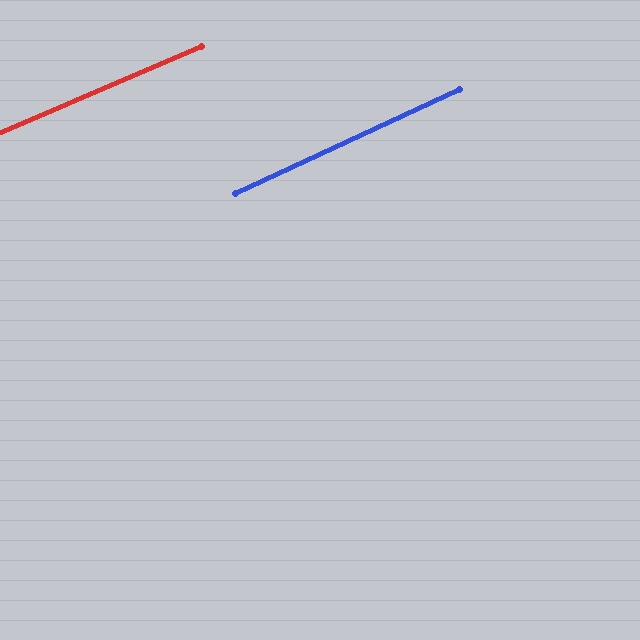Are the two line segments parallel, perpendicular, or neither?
Parallel — their directions differ by only 1.8°.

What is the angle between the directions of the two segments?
Approximately 2 degrees.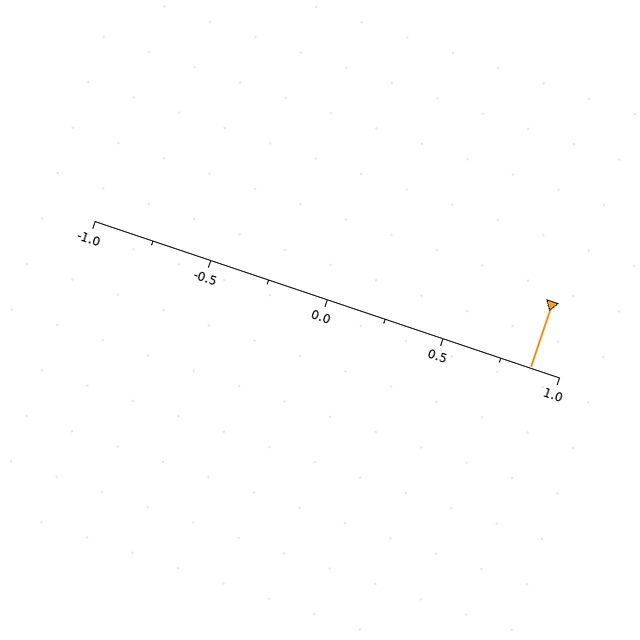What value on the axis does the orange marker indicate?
The marker indicates approximately 0.88.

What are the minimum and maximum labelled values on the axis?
The axis runs from -1.0 to 1.0.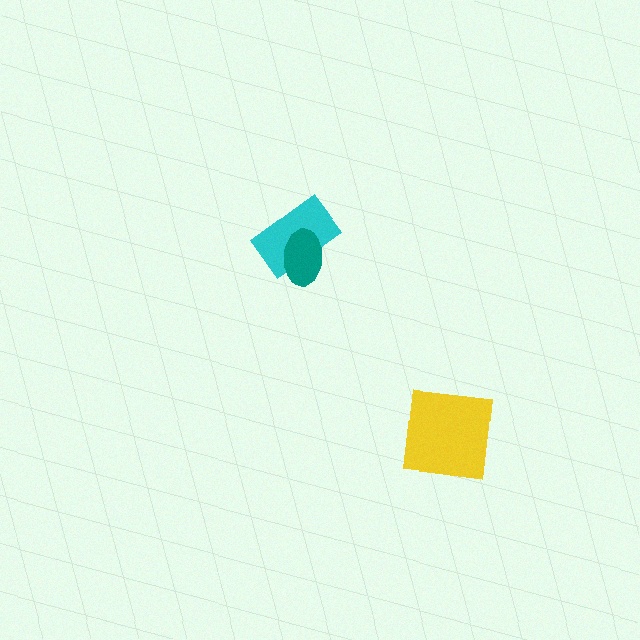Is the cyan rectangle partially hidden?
Yes, it is partially covered by another shape.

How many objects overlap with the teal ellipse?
1 object overlaps with the teal ellipse.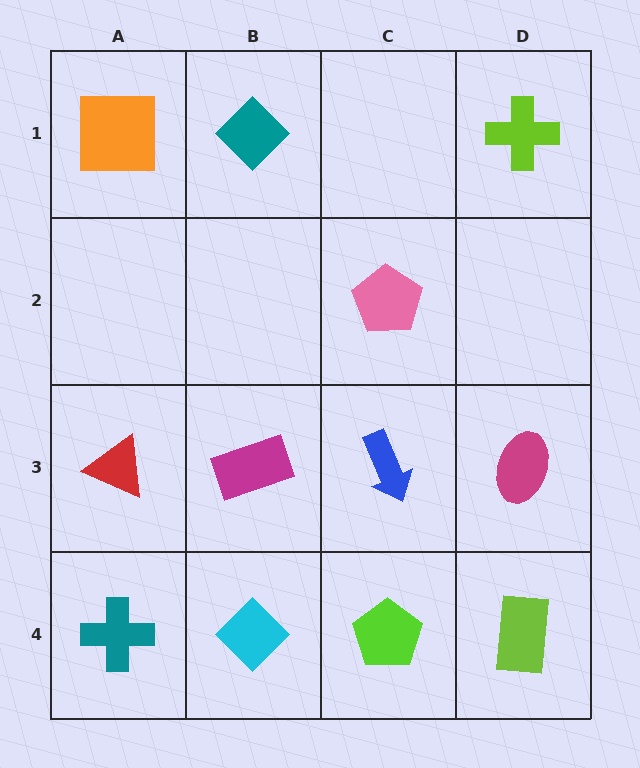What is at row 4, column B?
A cyan diamond.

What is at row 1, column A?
An orange square.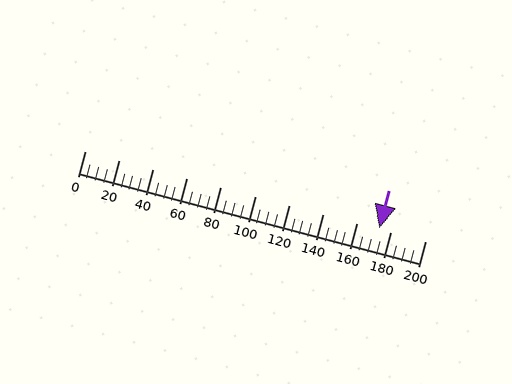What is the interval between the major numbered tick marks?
The major tick marks are spaced 20 units apart.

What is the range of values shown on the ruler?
The ruler shows values from 0 to 200.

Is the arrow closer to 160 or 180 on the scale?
The arrow is closer to 180.